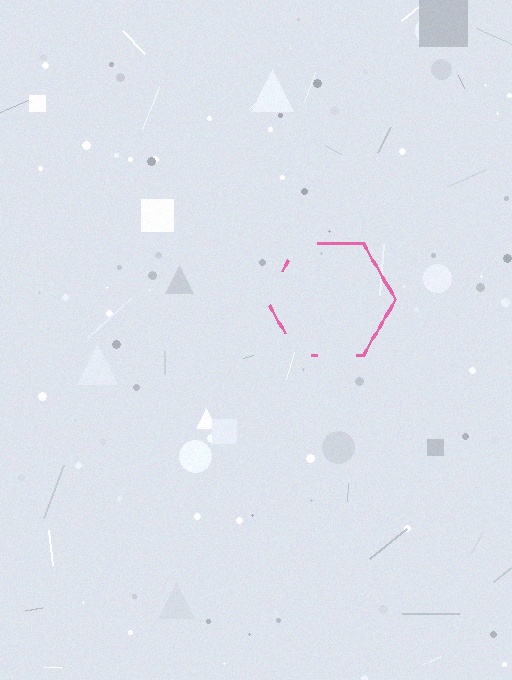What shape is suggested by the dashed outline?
The dashed outline suggests a hexagon.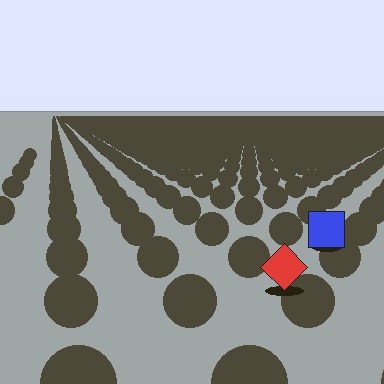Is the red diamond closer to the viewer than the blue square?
Yes. The red diamond is closer — you can tell from the texture gradient: the ground texture is coarser near it.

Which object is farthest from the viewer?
The blue square is farthest from the viewer. It appears smaller and the ground texture around it is denser.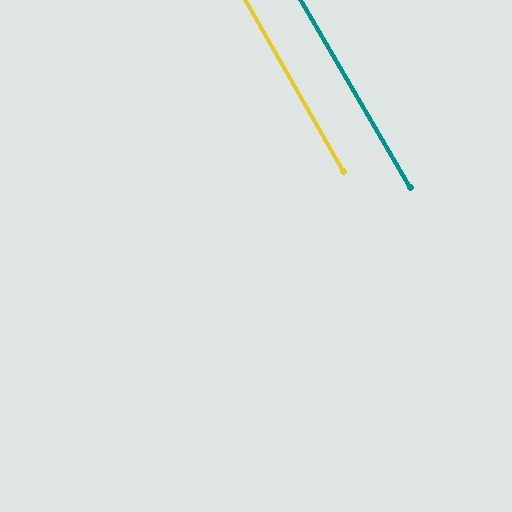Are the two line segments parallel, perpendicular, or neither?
Parallel — their directions differ by only 0.6°.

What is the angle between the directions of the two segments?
Approximately 1 degree.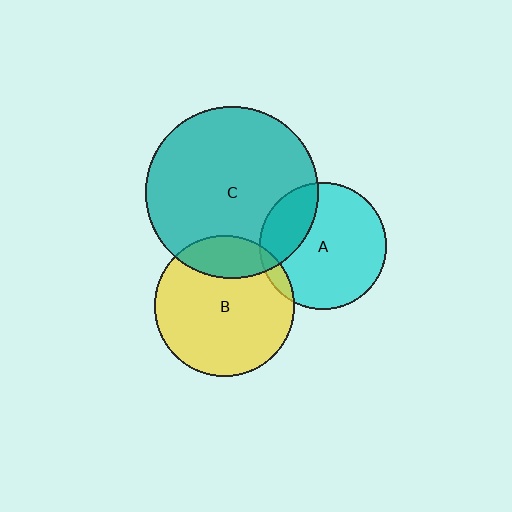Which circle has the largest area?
Circle C (teal).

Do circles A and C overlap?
Yes.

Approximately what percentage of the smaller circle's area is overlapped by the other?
Approximately 25%.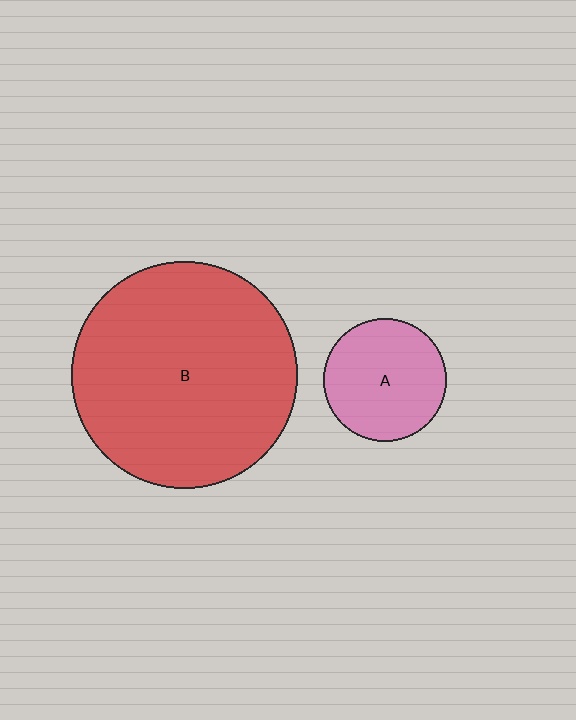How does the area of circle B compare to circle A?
Approximately 3.4 times.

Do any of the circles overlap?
No, none of the circles overlap.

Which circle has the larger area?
Circle B (red).